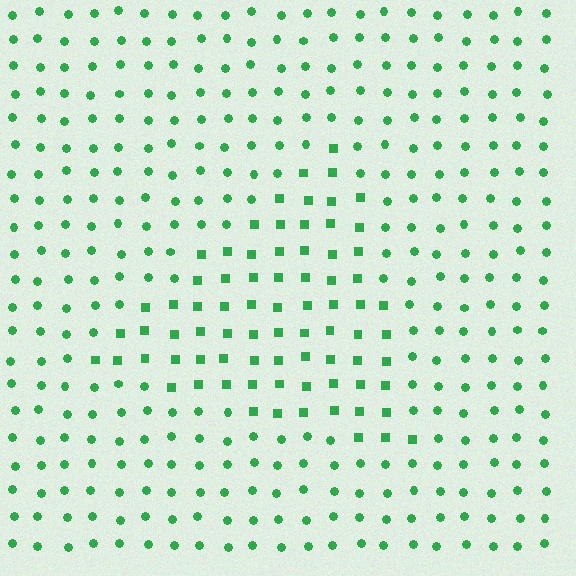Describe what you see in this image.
The image is filled with small green elements arranged in a uniform grid. A triangle-shaped region contains squares, while the surrounding area contains circles. The boundary is defined purely by the change in element shape.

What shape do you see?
I see a triangle.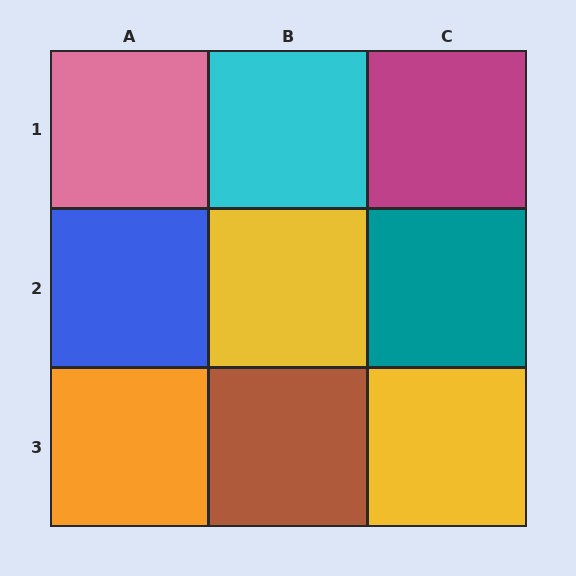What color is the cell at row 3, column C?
Yellow.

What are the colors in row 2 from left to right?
Blue, yellow, teal.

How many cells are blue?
1 cell is blue.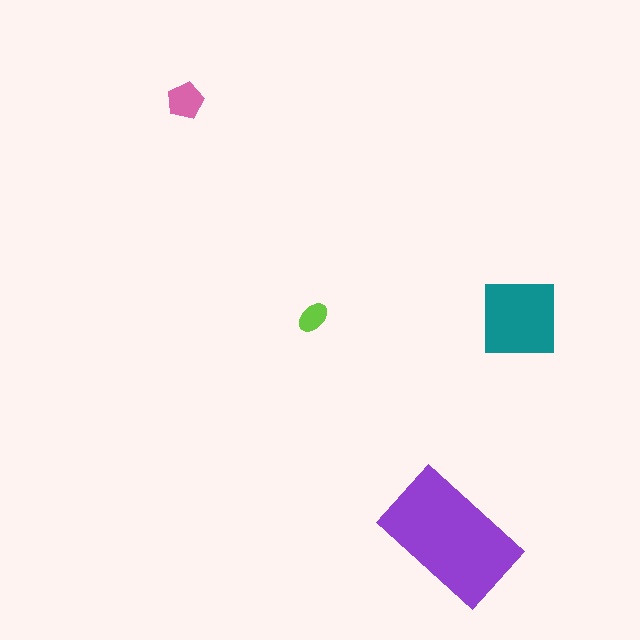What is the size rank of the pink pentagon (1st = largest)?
3rd.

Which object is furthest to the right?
The teal square is rightmost.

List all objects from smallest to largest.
The lime ellipse, the pink pentagon, the teal square, the purple rectangle.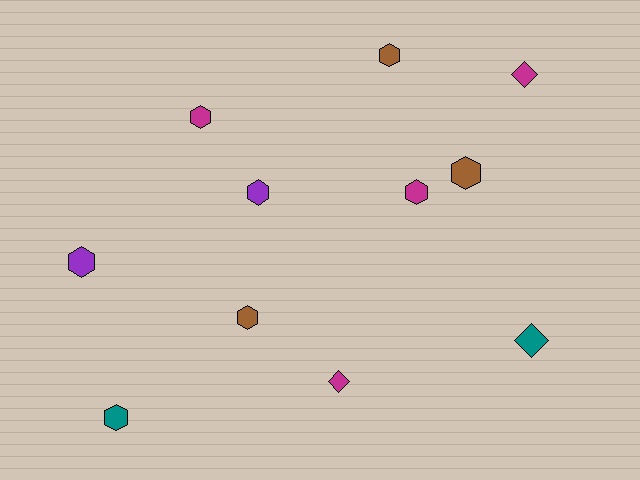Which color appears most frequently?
Magenta, with 4 objects.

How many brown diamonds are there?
There are no brown diamonds.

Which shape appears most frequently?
Hexagon, with 8 objects.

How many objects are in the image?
There are 11 objects.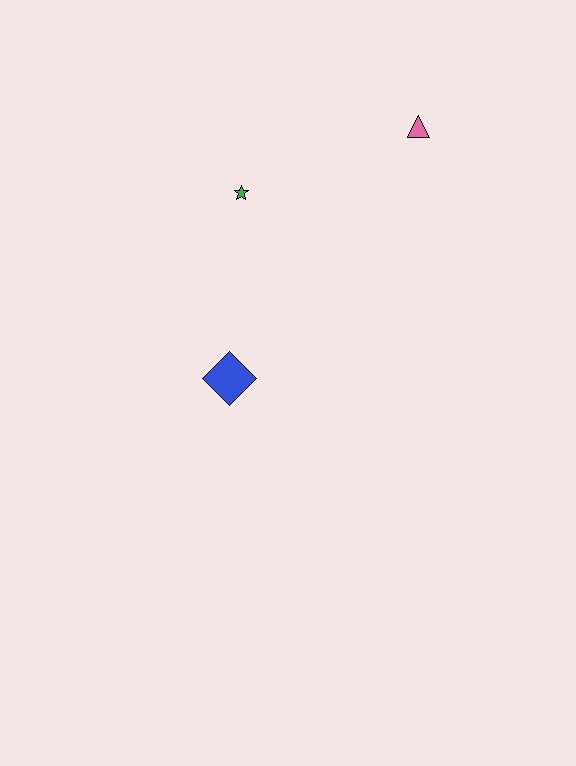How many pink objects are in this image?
There is 1 pink object.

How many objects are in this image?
There are 3 objects.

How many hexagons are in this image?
There are no hexagons.